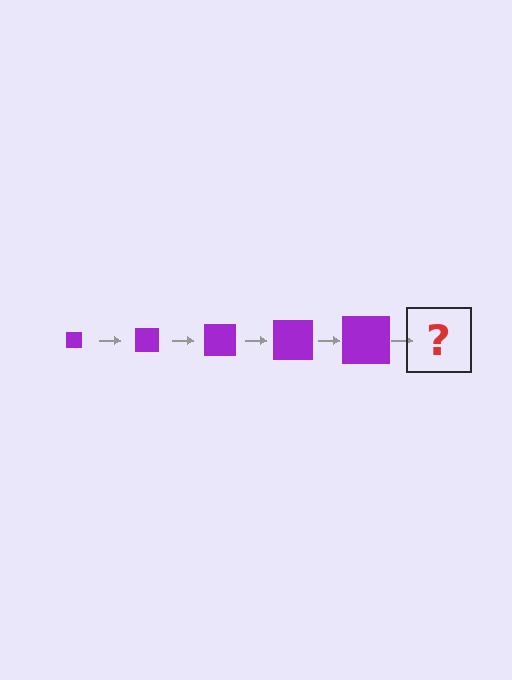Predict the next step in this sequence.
The next step is a purple square, larger than the previous one.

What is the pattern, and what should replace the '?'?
The pattern is that the square gets progressively larger each step. The '?' should be a purple square, larger than the previous one.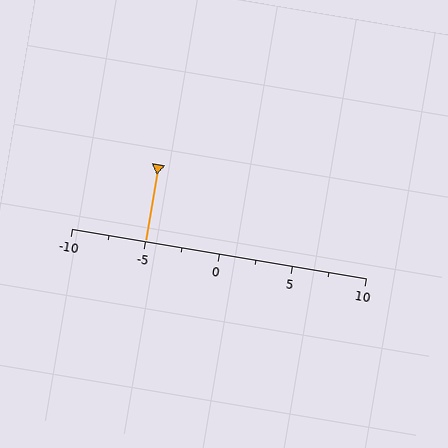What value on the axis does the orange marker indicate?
The marker indicates approximately -5.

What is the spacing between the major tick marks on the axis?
The major ticks are spaced 5 apart.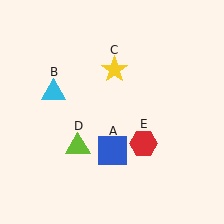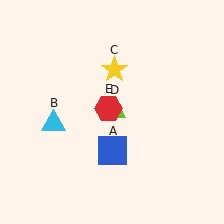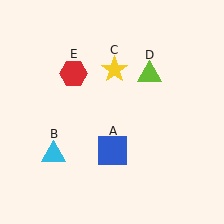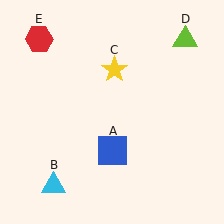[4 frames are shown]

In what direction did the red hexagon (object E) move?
The red hexagon (object E) moved up and to the left.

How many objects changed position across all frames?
3 objects changed position: cyan triangle (object B), lime triangle (object D), red hexagon (object E).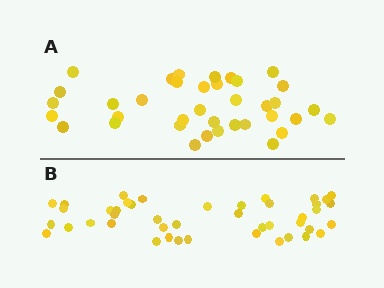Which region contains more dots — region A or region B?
Region B (the bottom region) has more dots.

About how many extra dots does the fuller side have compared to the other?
Region B has roughly 8 or so more dots than region A.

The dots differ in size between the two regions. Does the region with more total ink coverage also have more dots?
No. Region A has more total ink coverage because its dots are larger, but region B actually contains more individual dots. Total area can be misleading — the number of items is what matters here.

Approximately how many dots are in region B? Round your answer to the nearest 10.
About 40 dots. (The exact count is 44, which rounds to 40.)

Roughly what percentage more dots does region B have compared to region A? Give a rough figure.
About 20% more.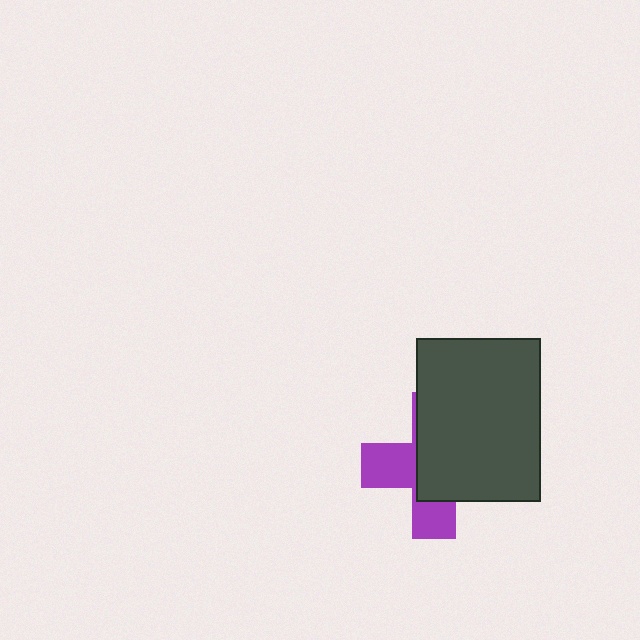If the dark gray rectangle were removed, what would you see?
You would see the complete purple cross.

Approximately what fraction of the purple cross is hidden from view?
Roughly 61% of the purple cross is hidden behind the dark gray rectangle.